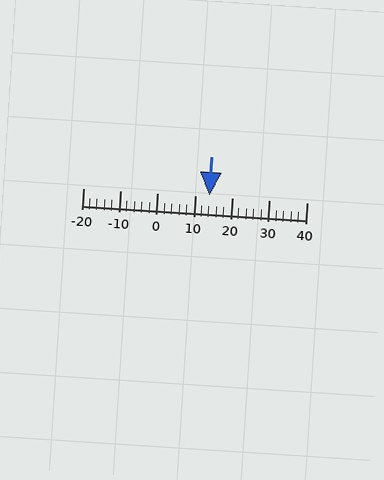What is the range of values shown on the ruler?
The ruler shows values from -20 to 40.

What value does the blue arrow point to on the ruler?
The blue arrow points to approximately 14.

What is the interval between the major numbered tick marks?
The major tick marks are spaced 10 units apart.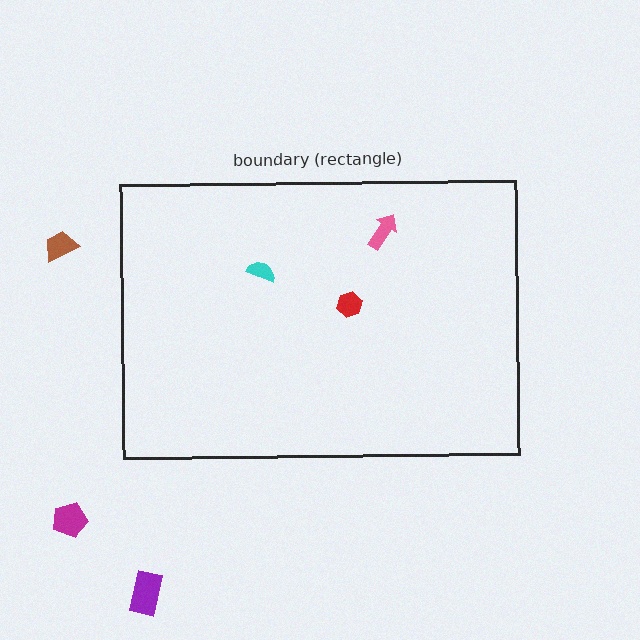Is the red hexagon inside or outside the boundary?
Inside.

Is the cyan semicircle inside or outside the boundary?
Inside.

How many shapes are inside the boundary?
3 inside, 3 outside.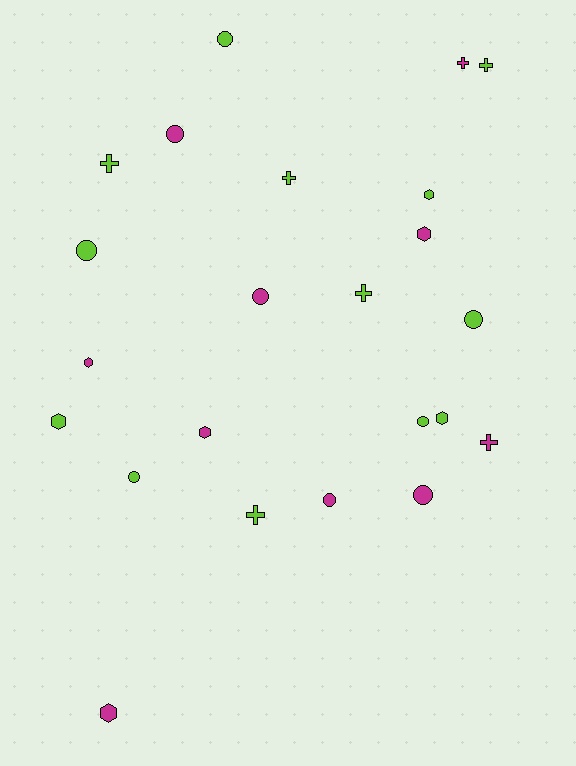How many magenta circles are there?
There are 4 magenta circles.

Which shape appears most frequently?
Circle, with 9 objects.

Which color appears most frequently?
Lime, with 13 objects.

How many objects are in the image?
There are 23 objects.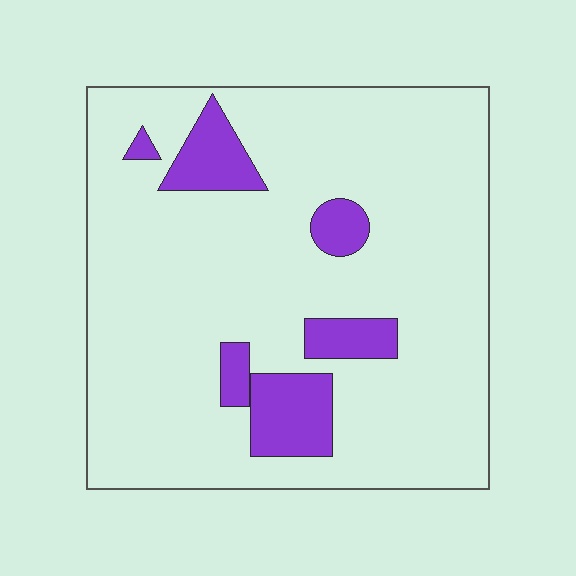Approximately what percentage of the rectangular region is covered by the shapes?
Approximately 15%.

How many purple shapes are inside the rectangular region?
6.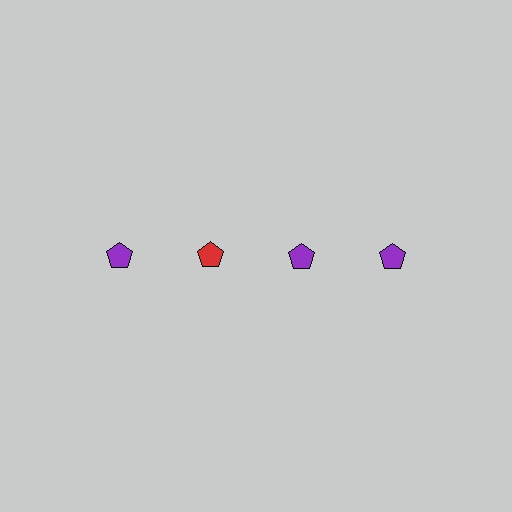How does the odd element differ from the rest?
It has a different color: red instead of purple.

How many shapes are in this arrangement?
There are 4 shapes arranged in a grid pattern.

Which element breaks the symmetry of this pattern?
The red pentagon in the top row, second from left column breaks the symmetry. All other shapes are purple pentagons.